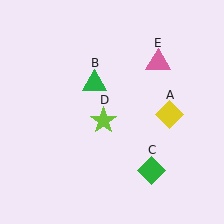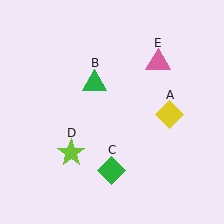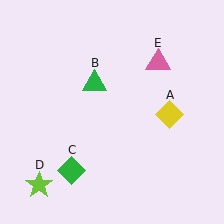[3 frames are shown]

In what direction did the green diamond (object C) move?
The green diamond (object C) moved left.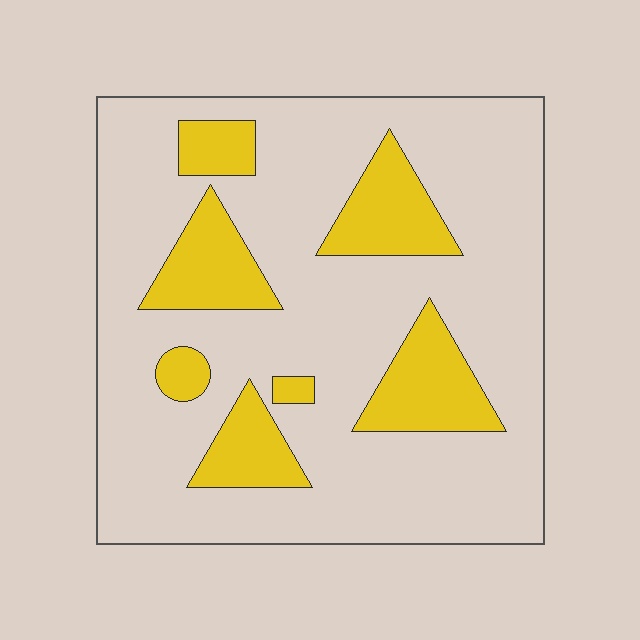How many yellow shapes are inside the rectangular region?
7.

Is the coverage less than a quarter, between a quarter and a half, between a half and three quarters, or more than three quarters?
Less than a quarter.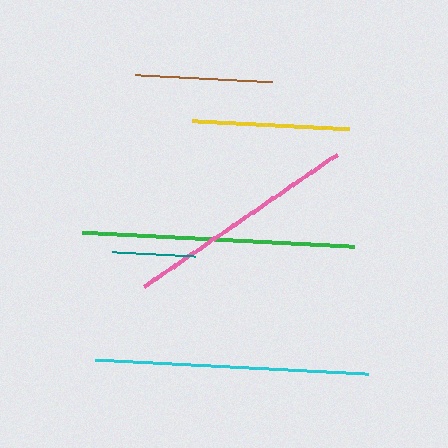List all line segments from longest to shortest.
From longest to shortest: cyan, green, pink, yellow, brown, teal.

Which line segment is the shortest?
The teal line is the shortest at approximately 83 pixels.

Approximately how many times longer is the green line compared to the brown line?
The green line is approximately 2.0 times the length of the brown line.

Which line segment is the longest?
The cyan line is the longest at approximately 274 pixels.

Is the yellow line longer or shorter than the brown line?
The yellow line is longer than the brown line.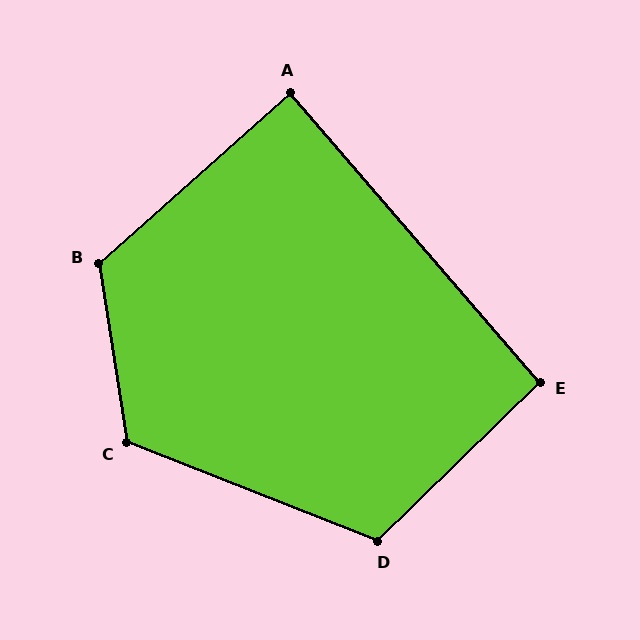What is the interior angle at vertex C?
Approximately 121 degrees (obtuse).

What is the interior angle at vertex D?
Approximately 114 degrees (obtuse).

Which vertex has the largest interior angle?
B, at approximately 123 degrees.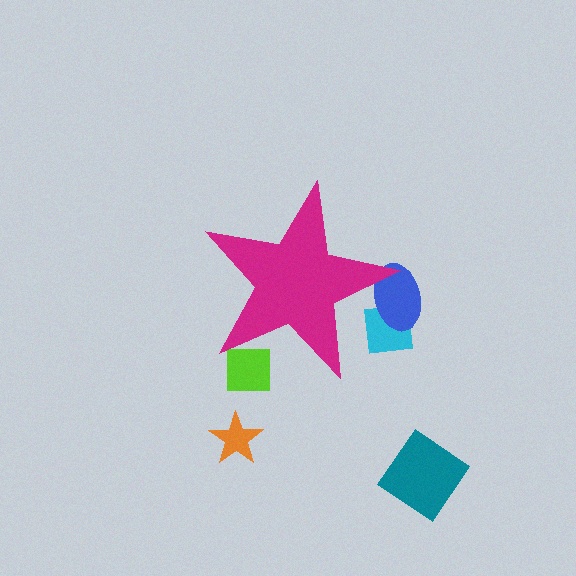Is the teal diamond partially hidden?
No, the teal diamond is fully visible.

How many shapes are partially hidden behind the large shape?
3 shapes are partially hidden.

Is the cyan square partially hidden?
Yes, the cyan square is partially hidden behind the magenta star.